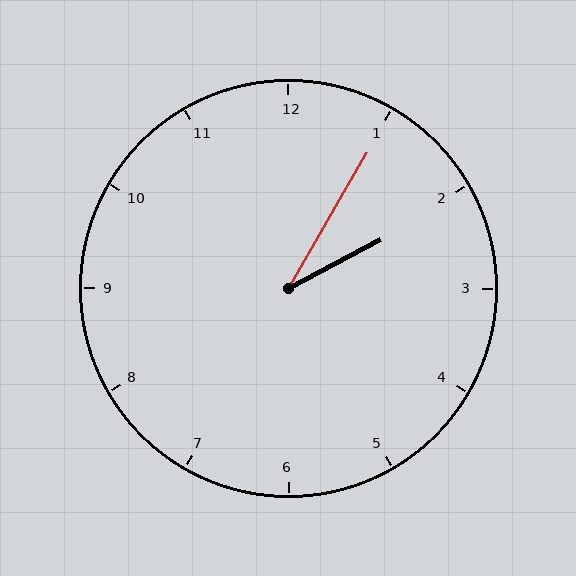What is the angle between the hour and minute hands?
Approximately 32 degrees.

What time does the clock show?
2:05.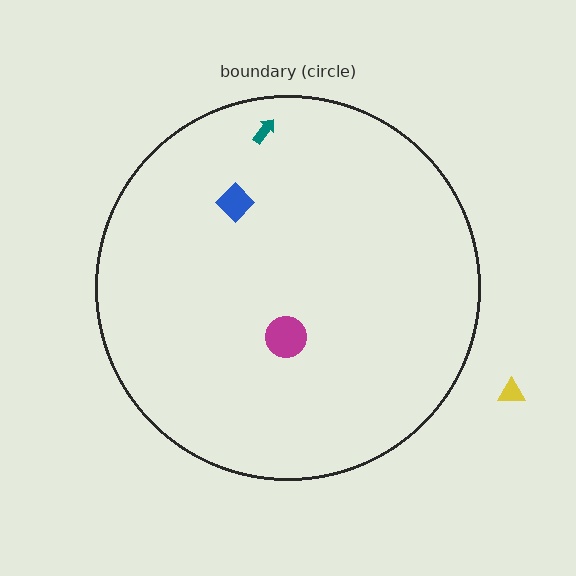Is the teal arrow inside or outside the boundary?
Inside.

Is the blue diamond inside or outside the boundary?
Inside.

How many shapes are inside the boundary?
3 inside, 1 outside.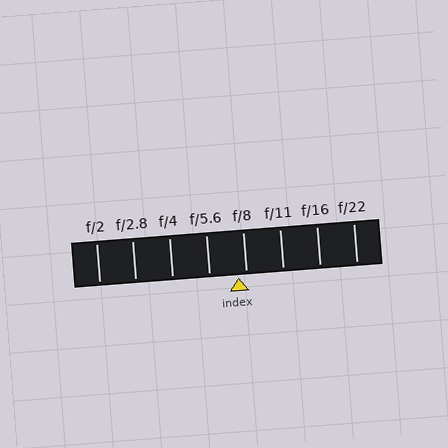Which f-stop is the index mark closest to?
The index mark is closest to f/8.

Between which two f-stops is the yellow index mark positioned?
The index mark is between f/5.6 and f/8.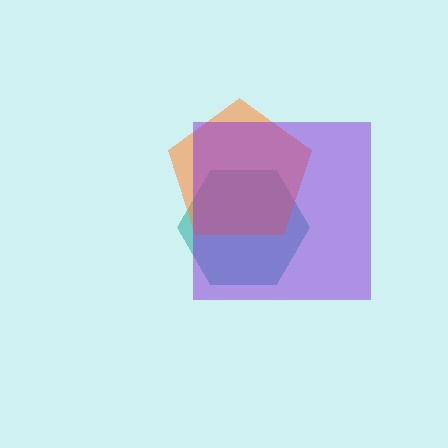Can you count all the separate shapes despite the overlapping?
Yes, there are 3 separate shapes.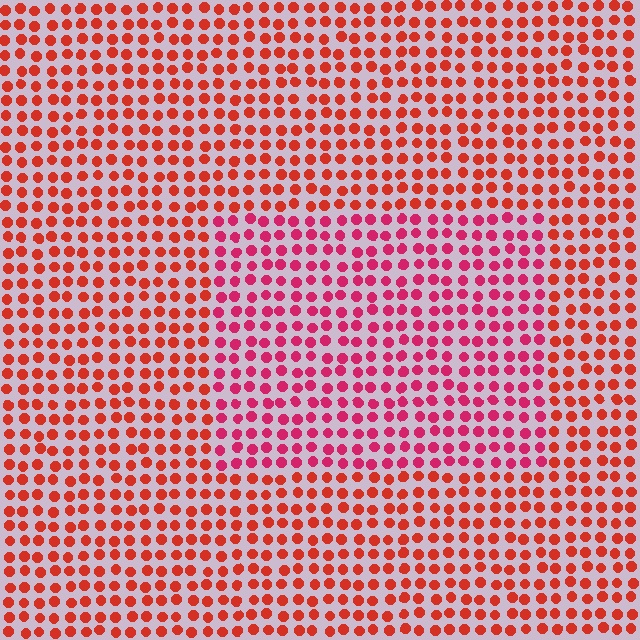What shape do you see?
I see a rectangle.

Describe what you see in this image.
The image is filled with small red elements in a uniform arrangement. A rectangle-shaped region is visible where the elements are tinted to a slightly different hue, forming a subtle color boundary.